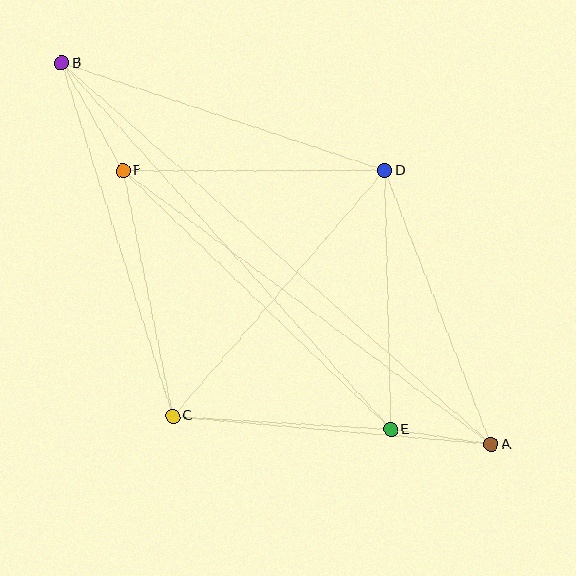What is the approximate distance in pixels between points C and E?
The distance between C and E is approximately 218 pixels.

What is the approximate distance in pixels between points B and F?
The distance between B and F is approximately 124 pixels.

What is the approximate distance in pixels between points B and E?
The distance between B and E is approximately 492 pixels.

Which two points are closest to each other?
Points A and E are closest to each other.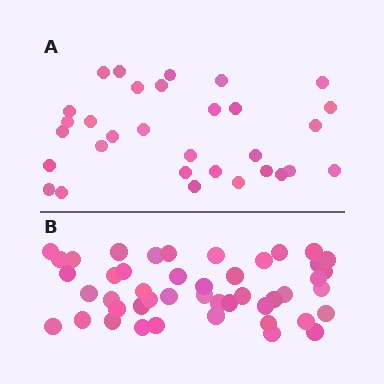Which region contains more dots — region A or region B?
Region B (the bottom region) has more dots.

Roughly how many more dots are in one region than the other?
Region B has approximately 15 more dots than region A.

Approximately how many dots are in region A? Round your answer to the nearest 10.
About 30 dots. (The exact count is 31, which rounds to 30.)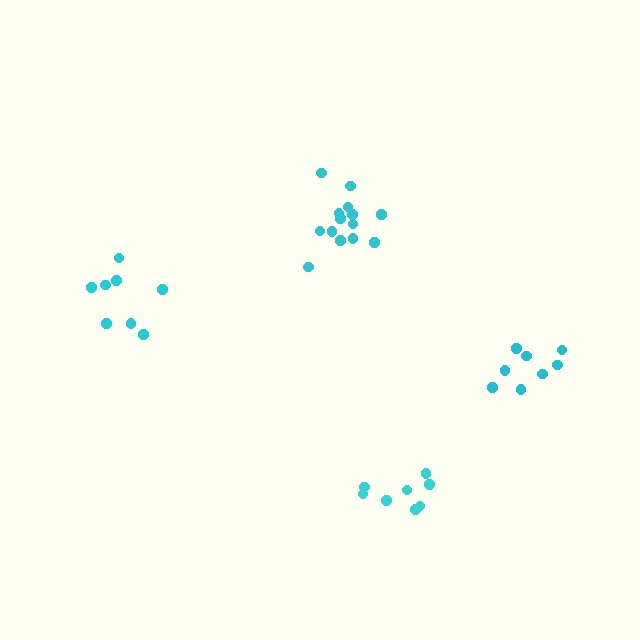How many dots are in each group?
Group 1: 8 dots, Group 2: 8 dots, Group 3: 8 dots, Group 4: 14 dots (38 total).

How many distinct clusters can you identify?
There are 4 distinct clusters.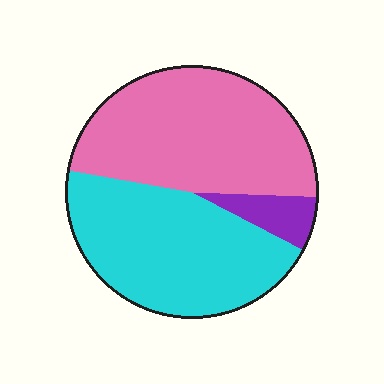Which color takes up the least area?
Purple, at roughly 5%.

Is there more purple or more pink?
Pink.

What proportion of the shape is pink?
Pink covers roughly 50% of the shape.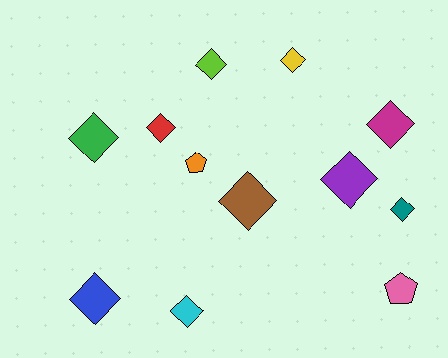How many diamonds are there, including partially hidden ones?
There are 10 diamonds.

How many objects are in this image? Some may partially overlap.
There are 12 objects.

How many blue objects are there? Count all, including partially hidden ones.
There is 1 blue object.